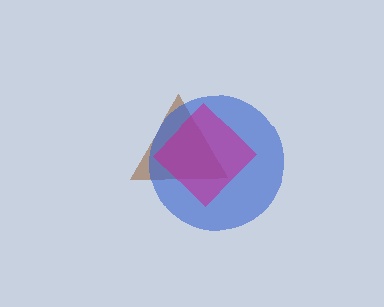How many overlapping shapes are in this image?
There are 3 overlapping shapes in the image.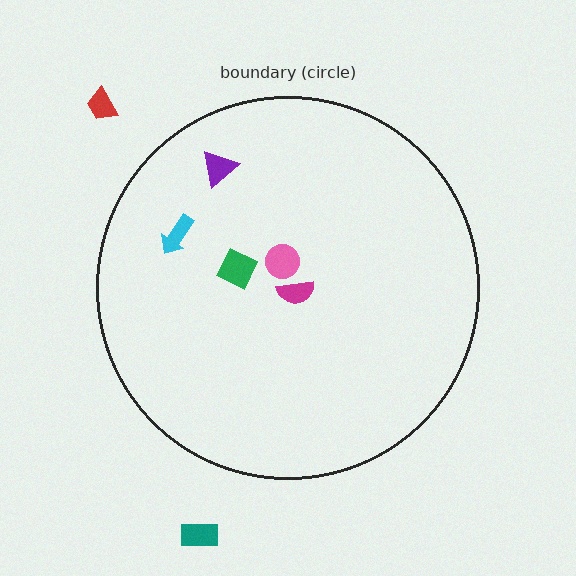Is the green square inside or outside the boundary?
Inside.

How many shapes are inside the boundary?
5 inside, 2 outside.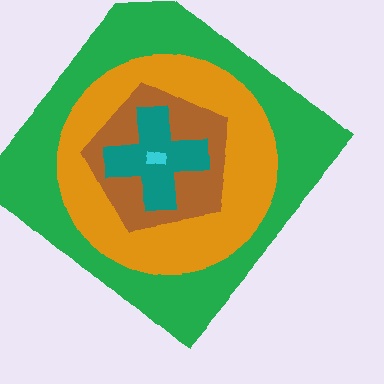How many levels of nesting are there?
5.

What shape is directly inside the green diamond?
The orange circle.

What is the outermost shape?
The green diamond.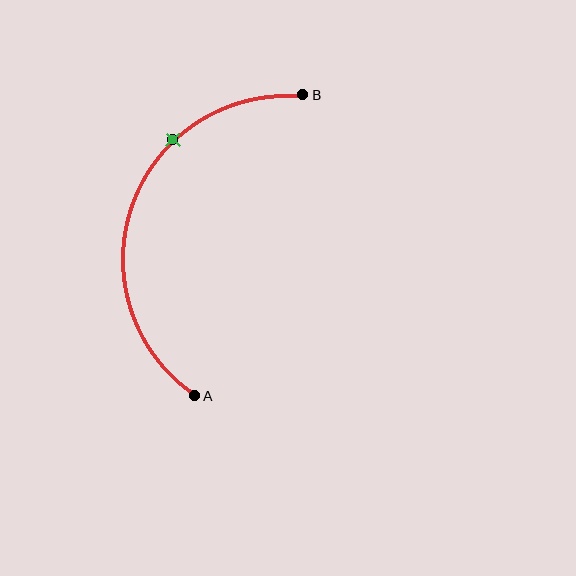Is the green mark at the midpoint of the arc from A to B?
No. The green mark lies on the arc but is closer to endpoint B. The arc midpoint would be at the point on the curve equidistant along the arc from both A and B.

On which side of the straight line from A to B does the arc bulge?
The arc bulges to the left of the straight line connecting A and B.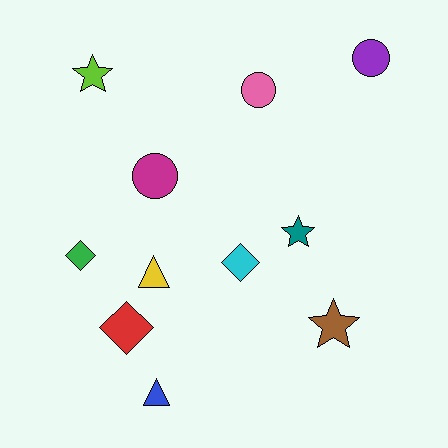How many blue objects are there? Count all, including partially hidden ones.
There is 1 blue object.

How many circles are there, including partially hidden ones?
There are 3 circles.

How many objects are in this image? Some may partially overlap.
There are 11 objects.